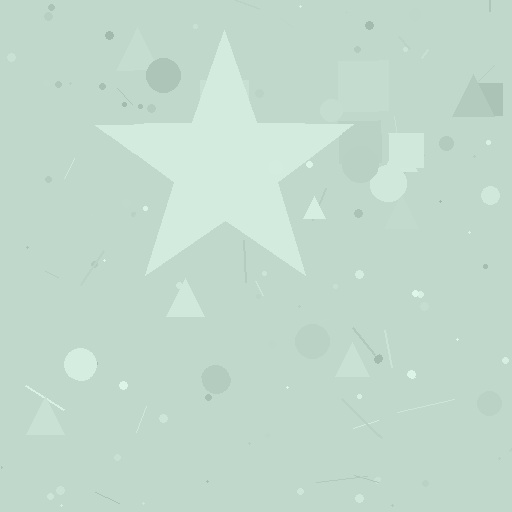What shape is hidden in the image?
A star is hidden in the image.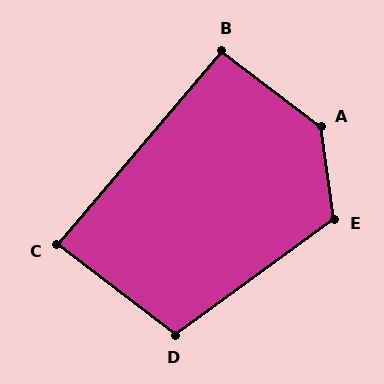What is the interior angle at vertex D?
Approximately 106 degrees (obtuse).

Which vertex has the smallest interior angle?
C, at approximately 87 degrees.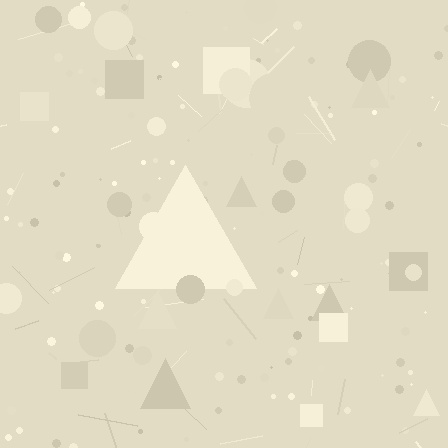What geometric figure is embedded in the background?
A triangle is embedded in the background.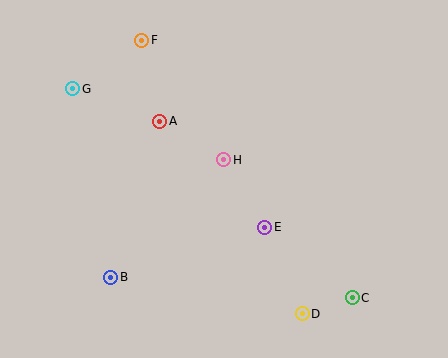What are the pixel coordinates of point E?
Point E is at (265, 227).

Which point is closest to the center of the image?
Point H at (224, 160) is closest to the center.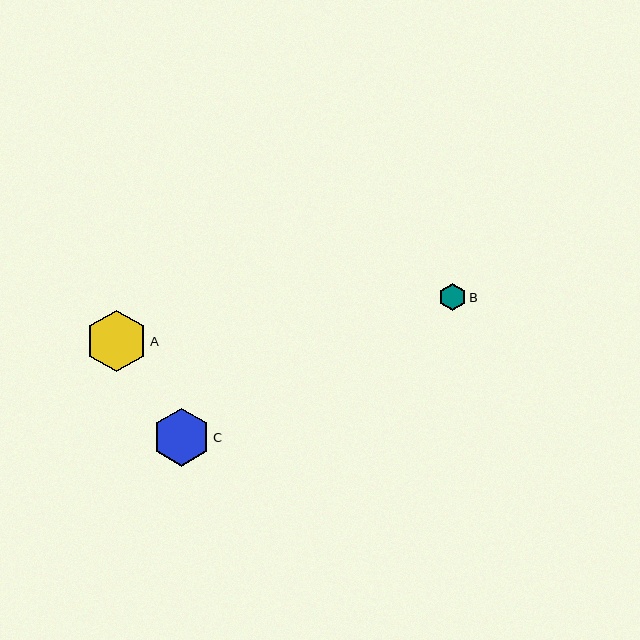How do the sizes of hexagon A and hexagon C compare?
Hexagon A and hexagon C are approximately the same size.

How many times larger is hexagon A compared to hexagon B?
Hexagon A is approximately 2.3 times the size of hexagon B.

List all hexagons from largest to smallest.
From largest to smallest: A, C, B.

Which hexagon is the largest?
Hexagon A is the largest with a size of approximately 61 pixels.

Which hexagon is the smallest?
Hexagon B is the smallest with a size of approximately 27 pixels.